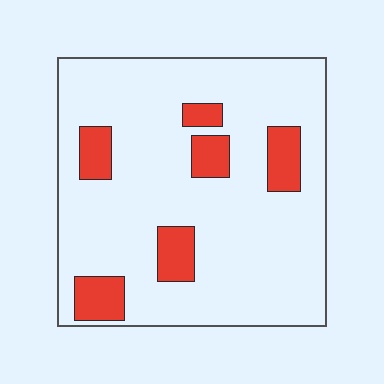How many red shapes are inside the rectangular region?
6.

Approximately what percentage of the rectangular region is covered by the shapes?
Approximately 15%.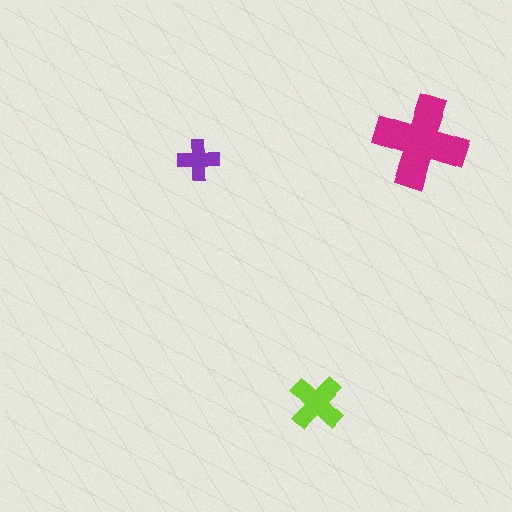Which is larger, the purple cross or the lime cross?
The lime one.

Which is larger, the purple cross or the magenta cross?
The magenta one.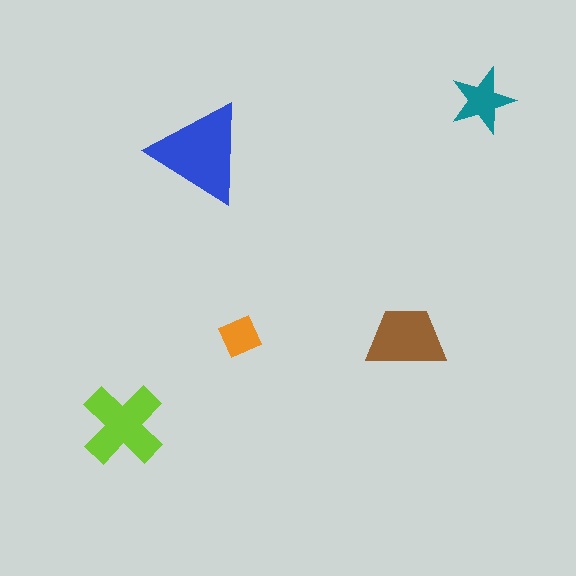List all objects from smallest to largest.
The orange diamond, the teal star, the brown trapezoid, the lime cross, the blue triangle.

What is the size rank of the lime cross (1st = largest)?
2nd.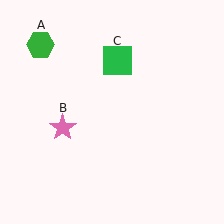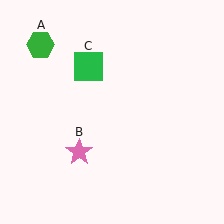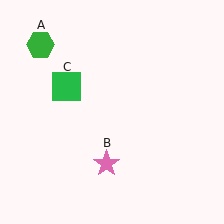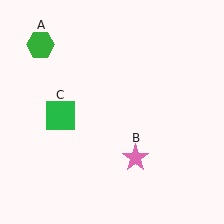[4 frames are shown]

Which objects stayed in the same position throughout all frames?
Green hexagon (object A) remained stationary.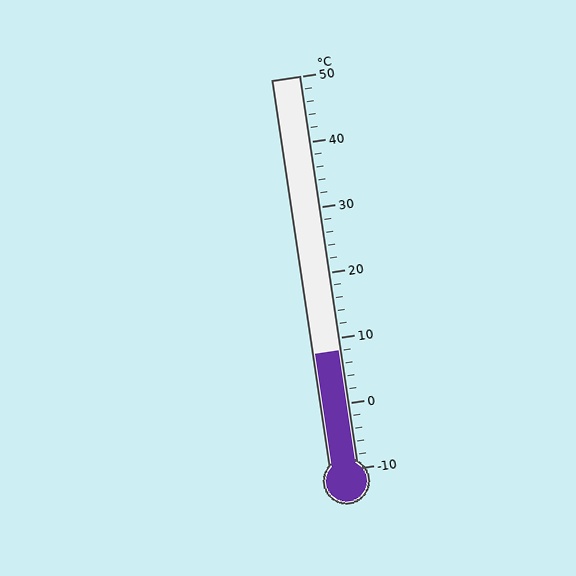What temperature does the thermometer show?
The thermometer shows approximately 8°C.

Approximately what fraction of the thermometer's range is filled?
The thermometer is filled to approximately 30% of its range.